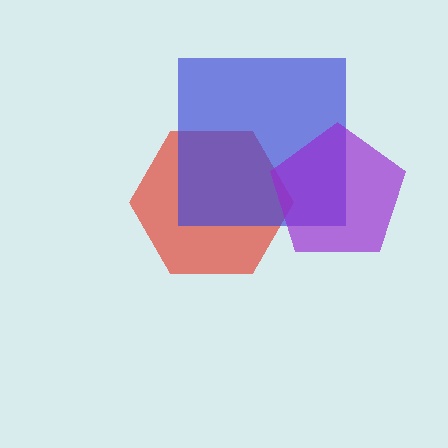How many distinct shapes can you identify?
There are 3 distinct shapes: a red hexagon, a blue square, a purple pentagon.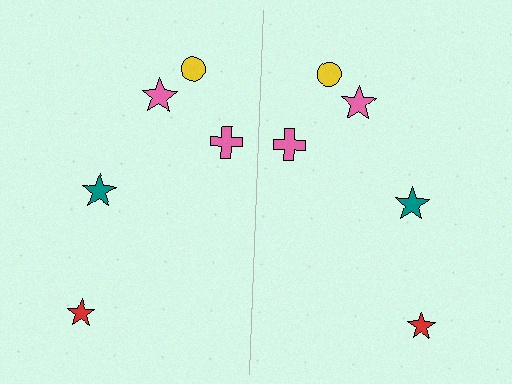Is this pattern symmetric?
Yes, this pattern has bilateral (reflection) symmetry.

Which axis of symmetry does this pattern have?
The pattern has a vertical axis of symmetry running through the center of the image.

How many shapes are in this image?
There are 10 shapes in this image.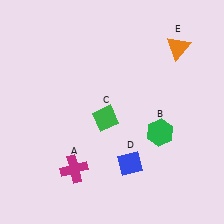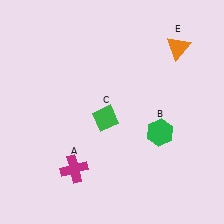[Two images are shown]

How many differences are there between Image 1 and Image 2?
There is 1 difference between the two images.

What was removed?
The blue diamond (D) was removed in Image 2.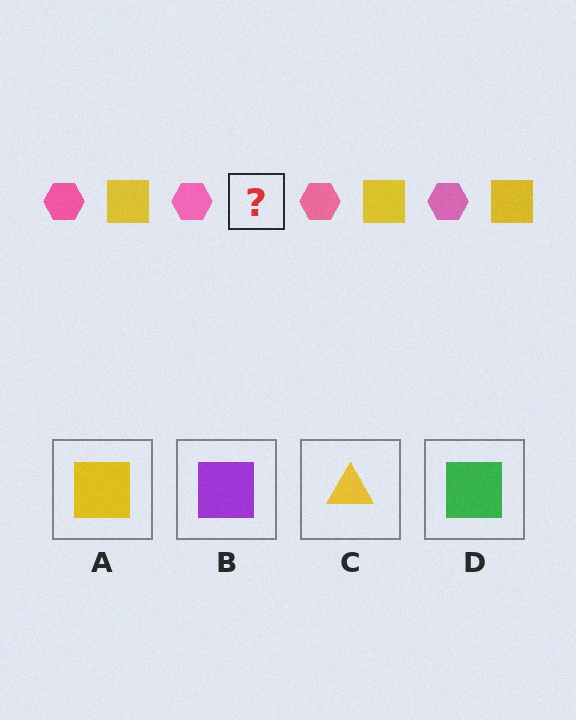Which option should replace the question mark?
Option A.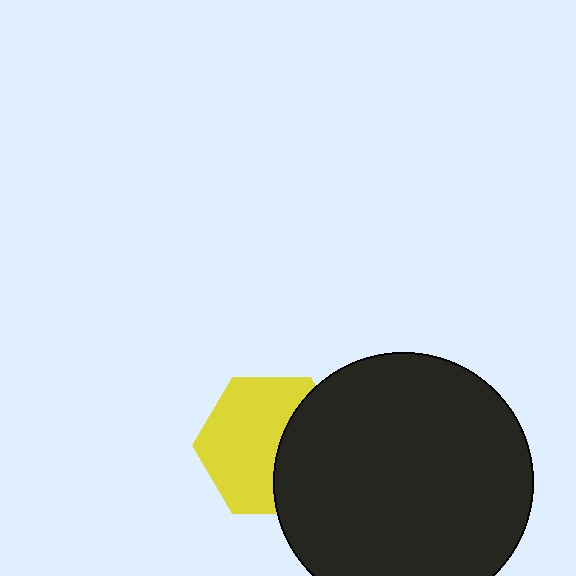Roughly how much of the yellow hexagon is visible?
About half of it is visible (roughly 62%).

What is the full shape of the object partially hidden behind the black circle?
The partially hidden object is a yellow hexagon.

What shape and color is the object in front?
The object in front is a black circle.